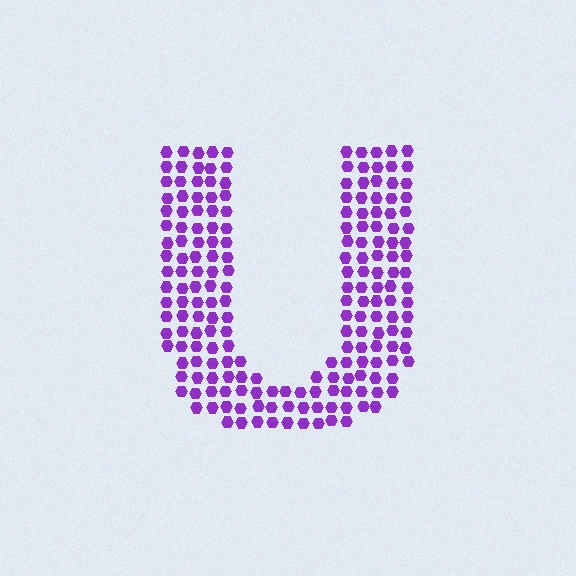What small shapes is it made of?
It is made of small hexagons.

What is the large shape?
The large shape is the letter U.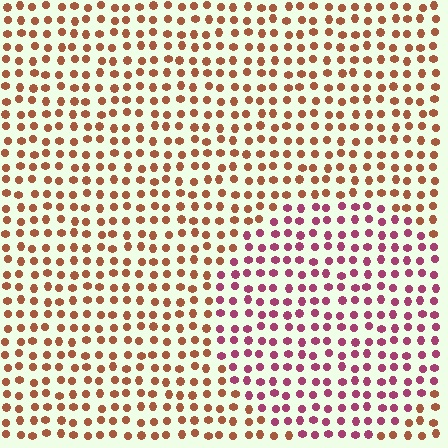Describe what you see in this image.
The image is filled with small brown elements in a uniform arrangement. A circle-shaped region is visible where the elements are tinted to a slightly different hue, forming a subtle color boundary.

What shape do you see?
I see a circle.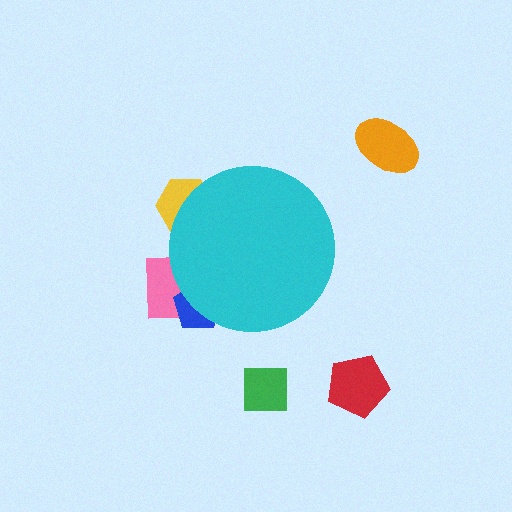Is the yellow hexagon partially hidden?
Yes, the yellow hexagon is partially hidden behind the cyan circle.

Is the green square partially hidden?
No, the green square is fully visible.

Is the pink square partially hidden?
Yes, the pink square is partially hidden behind the cyan circle.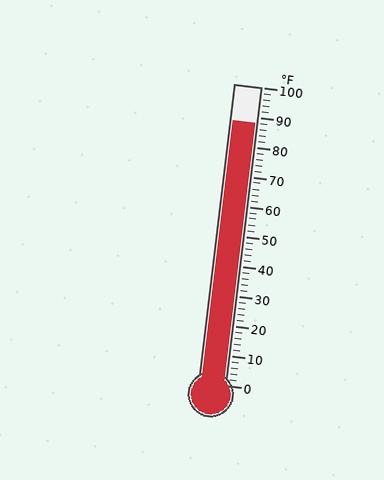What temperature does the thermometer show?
The thermometer shows approximately 88°F.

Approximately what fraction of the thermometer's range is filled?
The thermometer is filled to approximately 90% of its range.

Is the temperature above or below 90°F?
The temperature is below 90°F.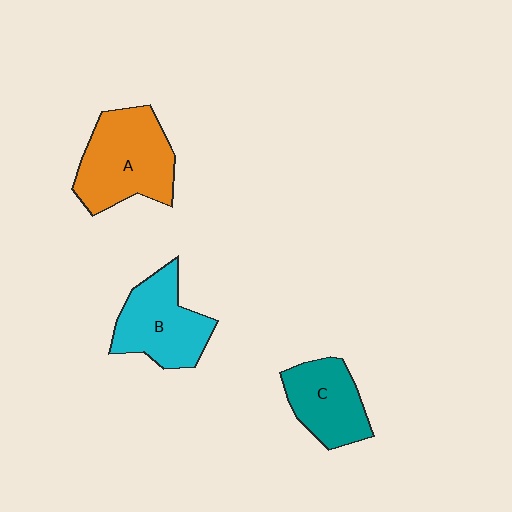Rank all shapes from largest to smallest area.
From largest to smallest: A (orange), B (cyan), C (teal).